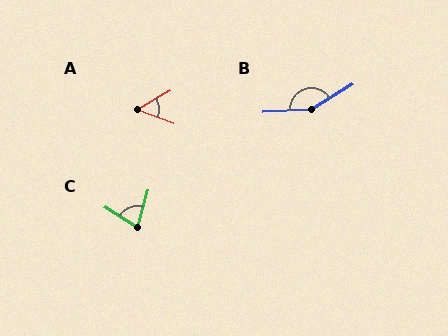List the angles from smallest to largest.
A (51°), C (73°), B (151°).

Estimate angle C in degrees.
Approximately 73 degrees.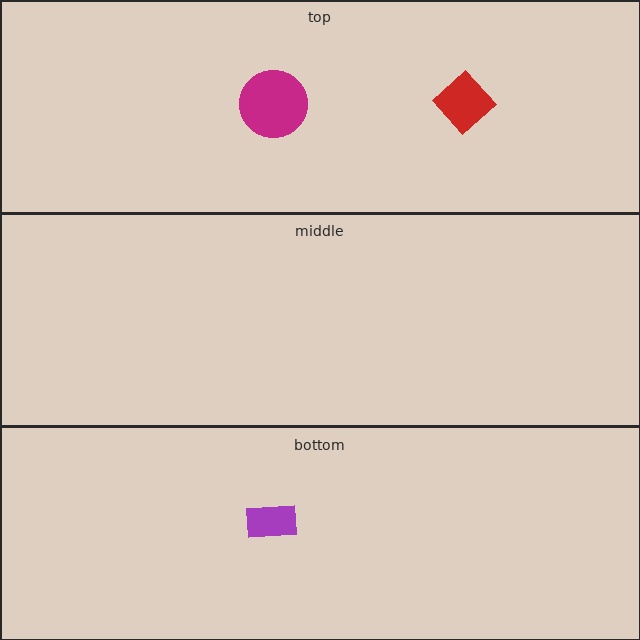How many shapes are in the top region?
2.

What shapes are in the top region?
The red diamond, the magenta circle.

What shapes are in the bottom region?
The purple rectangle.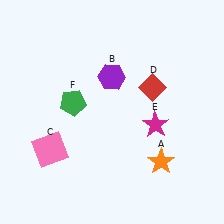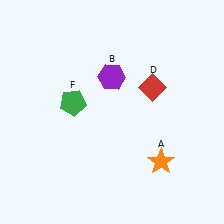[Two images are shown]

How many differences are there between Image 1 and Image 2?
There are 2 differences between the two images.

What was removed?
The pink square (C), the magenta star (E) were removed in Image 2.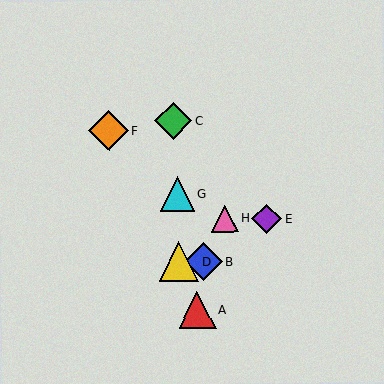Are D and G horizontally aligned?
No, D is at y≈262 and G is at y≈194.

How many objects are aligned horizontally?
2 objects (B, D) are aligned horizontally.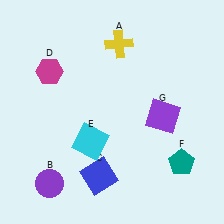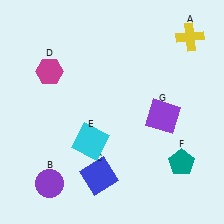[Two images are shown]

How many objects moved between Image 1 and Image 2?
1 object moved between the two images.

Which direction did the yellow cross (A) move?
The yellow cross (A) moved right.